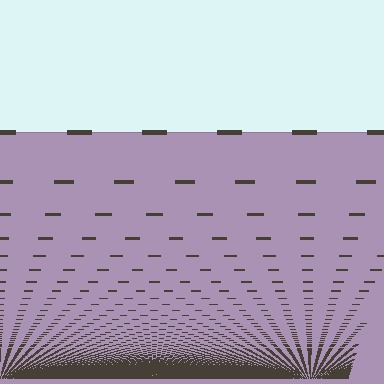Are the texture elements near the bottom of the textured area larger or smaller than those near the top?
Smaller. The gradient is inverted — elements near the bottom are smaller and denser.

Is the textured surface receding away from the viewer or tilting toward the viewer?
The surface appears to tilt toward the viewer. Texture elements get larger and sparser toward the top.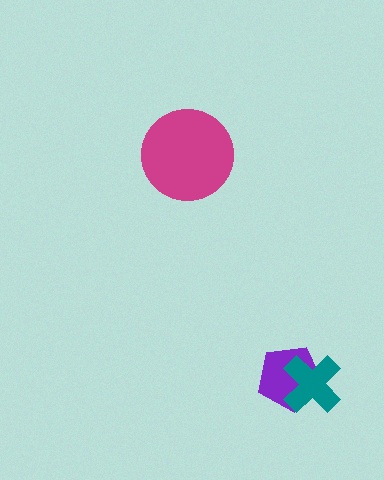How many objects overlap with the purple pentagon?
1 object overlaps with the purple pentagon.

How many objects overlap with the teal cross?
1 object overlaps with the teal cross.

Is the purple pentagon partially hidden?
Yes, it is partially covered by another shape.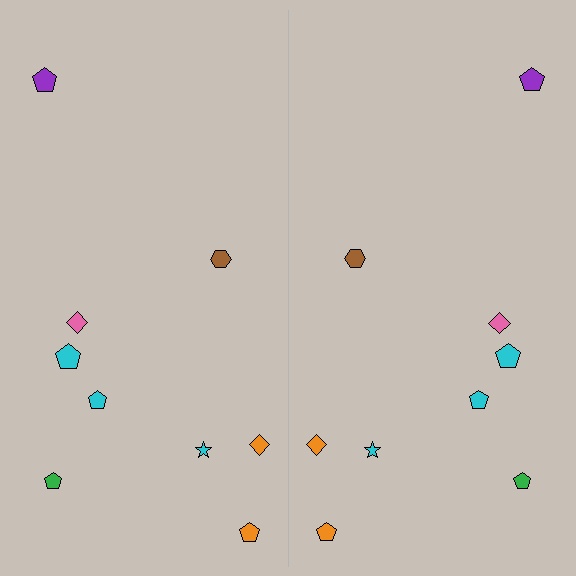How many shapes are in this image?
There are 18 shapes in this image.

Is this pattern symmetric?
Yes, this pattern has bilateral (reflection) symmetry.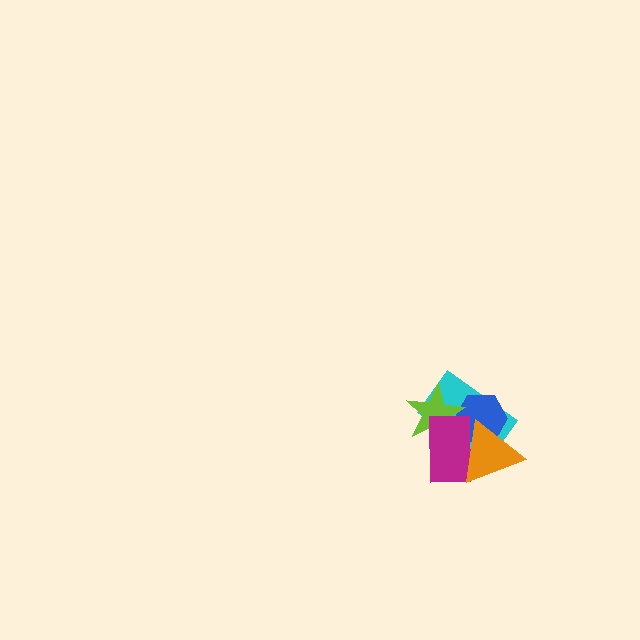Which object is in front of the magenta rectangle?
The orange triangle is in front of the magenta rectangle.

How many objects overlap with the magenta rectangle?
4 objects overlap with the magenta rectangle.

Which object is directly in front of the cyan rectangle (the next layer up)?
The blue hexagon is directly in front of the cyan rectangle.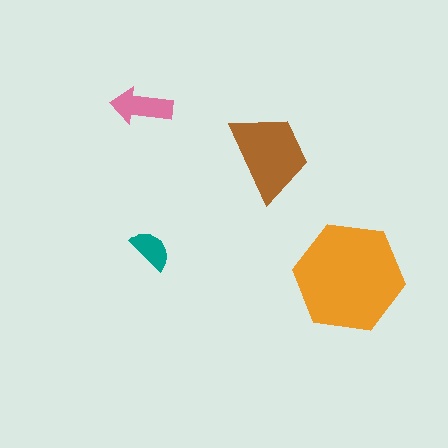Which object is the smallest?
The teal semicircle.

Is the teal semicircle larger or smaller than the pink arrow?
Smaller.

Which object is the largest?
The orange hexagon.